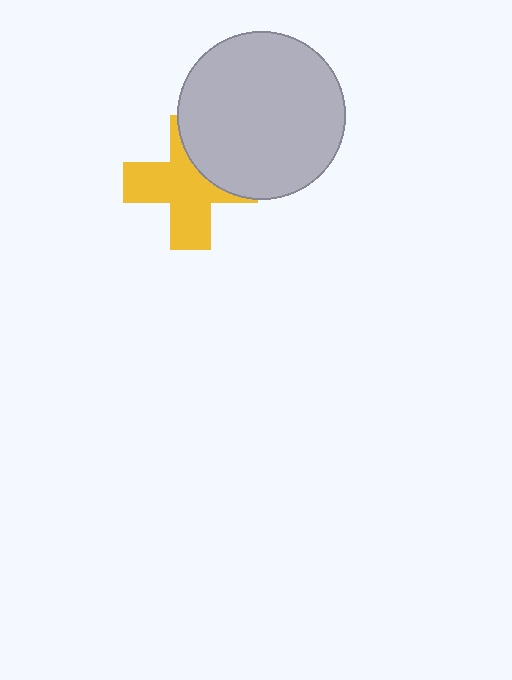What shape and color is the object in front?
The object in front is a light gray circle.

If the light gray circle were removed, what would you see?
You would see the complete yellow cross.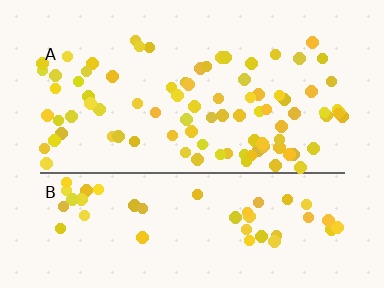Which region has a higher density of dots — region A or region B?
A (the top).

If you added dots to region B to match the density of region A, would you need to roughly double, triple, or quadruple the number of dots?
Approximately double.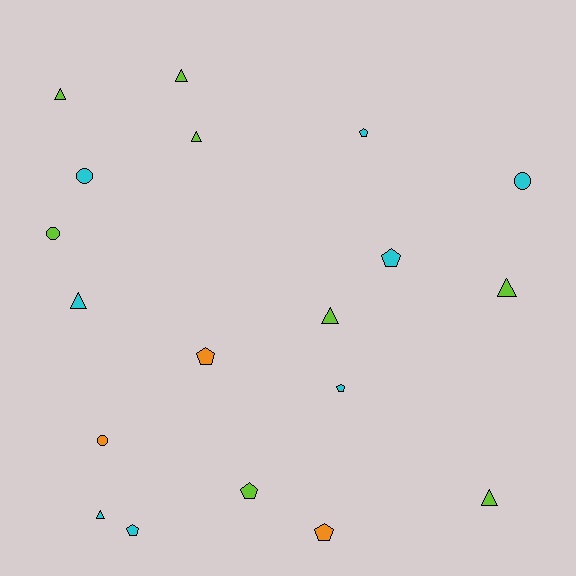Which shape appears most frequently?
Triangle, with 8 objects.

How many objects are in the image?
There are 19 objects.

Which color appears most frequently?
Lime, with 8 objects.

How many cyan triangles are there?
There are 2 cyan triangles.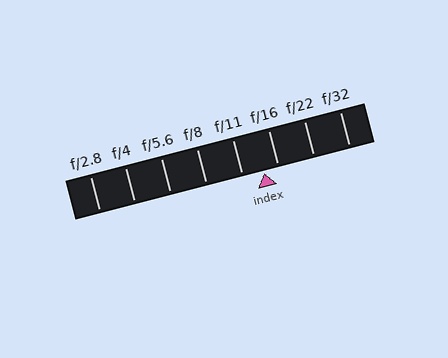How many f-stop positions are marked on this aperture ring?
There are 8 f-stop positions marked.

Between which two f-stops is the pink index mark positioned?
The index mark is between f/11 and f/16.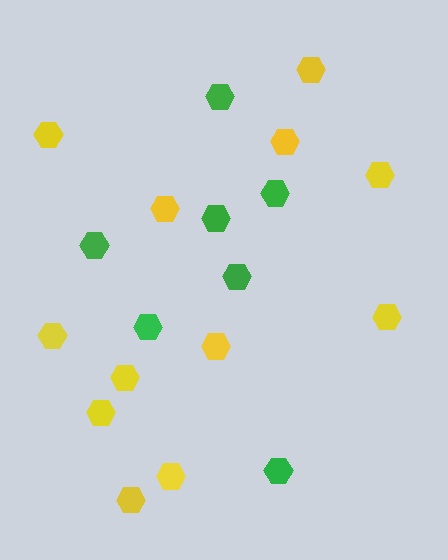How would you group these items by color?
There are 2 groups: one group of yellow hexagons (12) and one group of green hexagons (7).